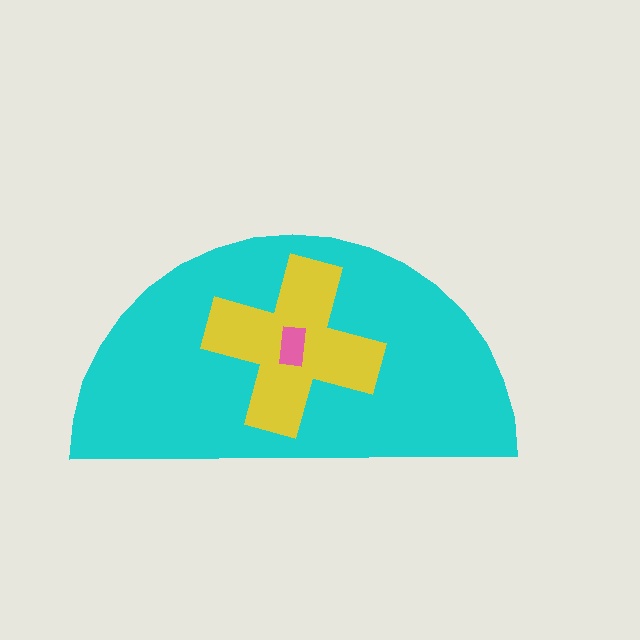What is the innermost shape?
The pink rectangle.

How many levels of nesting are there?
3.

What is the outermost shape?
The cyan semicircle.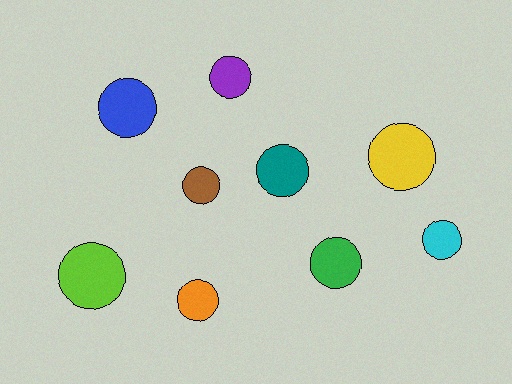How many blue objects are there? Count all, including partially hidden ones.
There is 1 blue object.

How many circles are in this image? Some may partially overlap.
There are 9 circles.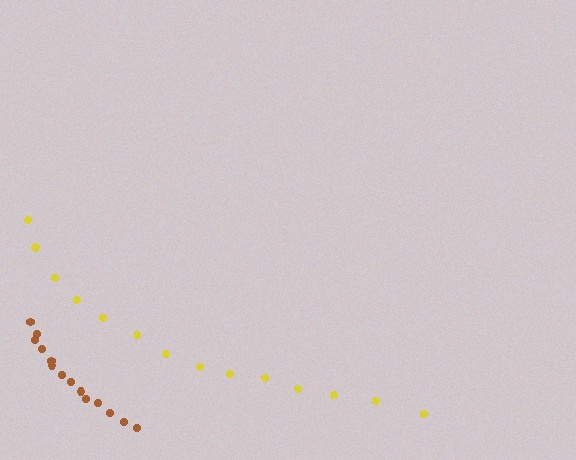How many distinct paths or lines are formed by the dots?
There are 2 distinct paths.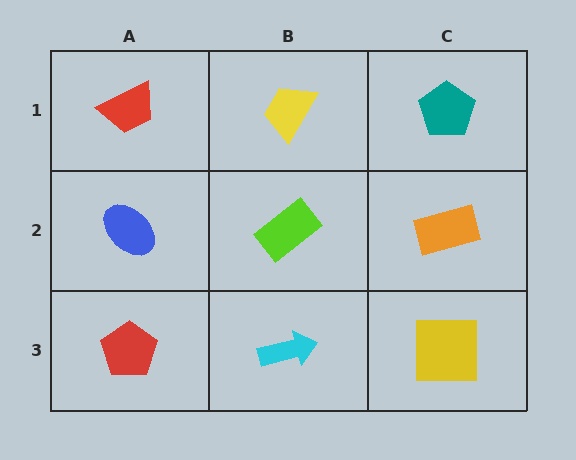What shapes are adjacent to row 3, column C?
An orange rectangle (row 2, column C), a cyan arrow (row 3, column B).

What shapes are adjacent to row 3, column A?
A blue ellipse (row 2, column A), a cyan arrow (row 3, column B).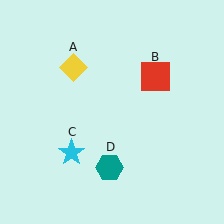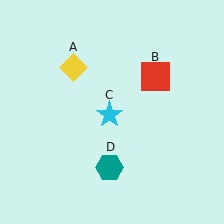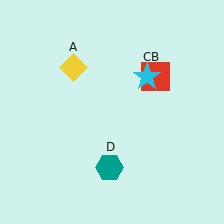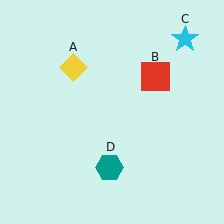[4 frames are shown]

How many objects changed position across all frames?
1 object changed position: cyan star (object C).